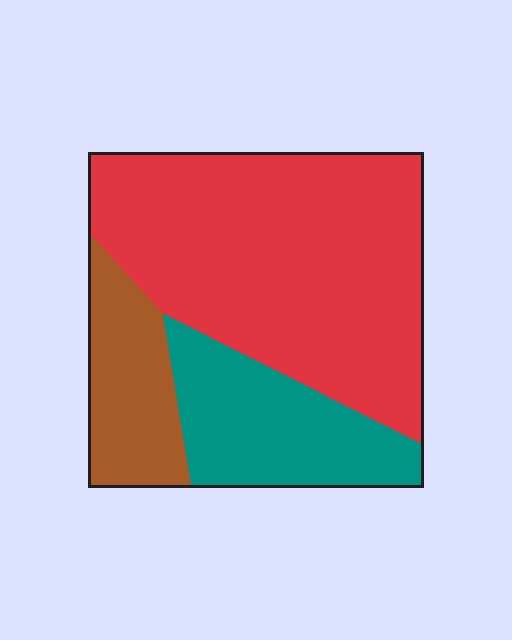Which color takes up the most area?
Red, at roughly 60%.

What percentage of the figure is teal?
Teal covers around 25% of the figure.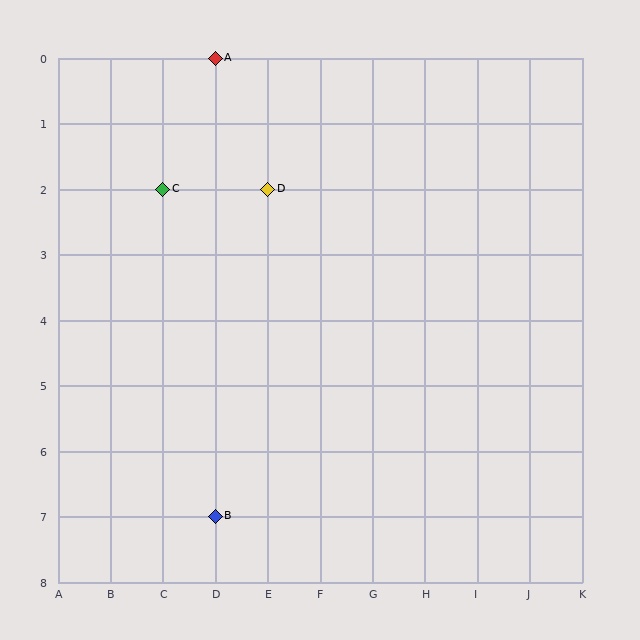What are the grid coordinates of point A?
Point A is at grid coordinates (D, 0).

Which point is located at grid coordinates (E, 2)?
Point D is at (E, 2).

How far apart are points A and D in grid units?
Points A and D are 1 column and 2 rows apart (about 2.2 grid units diagonally).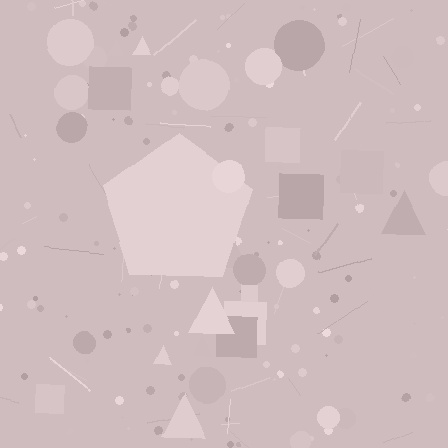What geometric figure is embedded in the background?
A pentagon is embedded in the background.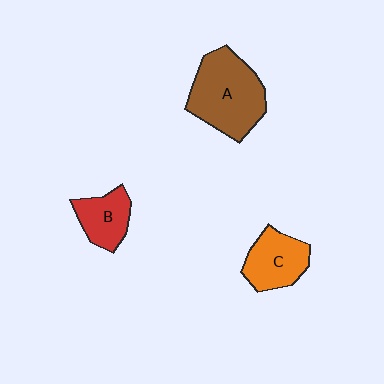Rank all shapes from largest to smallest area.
From largest to smallest: A (brown), C (orange), B (red).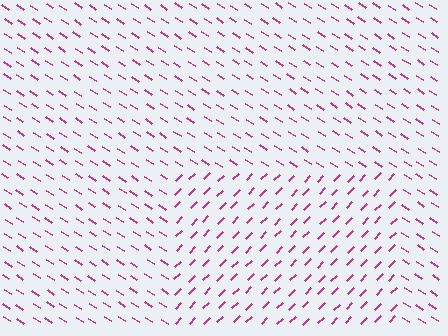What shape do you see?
I see a rectangle.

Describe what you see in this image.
The image is filled with small magenta line segments. A rectangle region in the image has lines oriented differently from the surrounding lines, creating a visible texture boundary.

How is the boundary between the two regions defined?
The boundary is defined purely by a change in line orientation (approximately 78 degrees difference). All lines are the same color and thickness.